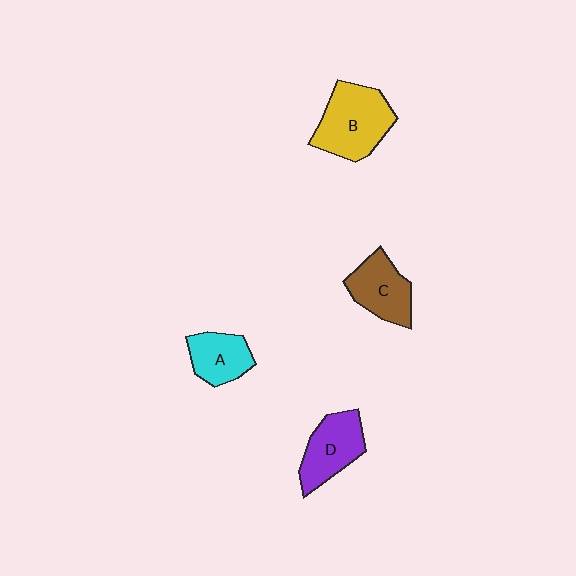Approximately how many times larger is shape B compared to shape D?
Approximately 1.3 times.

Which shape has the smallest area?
Shape A (cyan).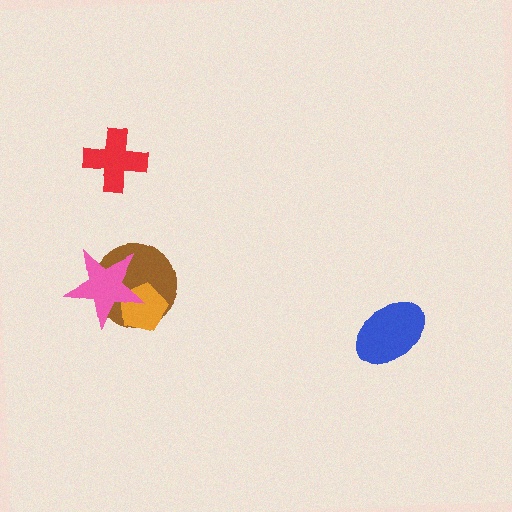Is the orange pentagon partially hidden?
Yes, it is partially covered by another shape.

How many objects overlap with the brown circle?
2 objects overlap with the brown circle.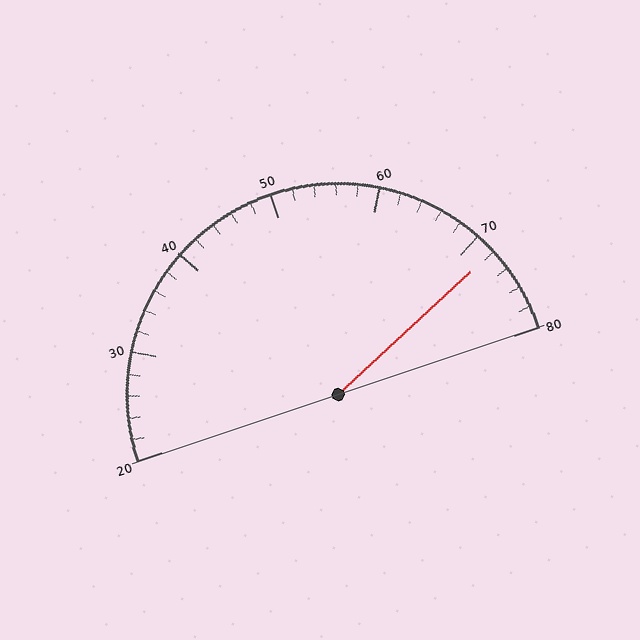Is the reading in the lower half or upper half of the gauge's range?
The reading is in the upper half of the range (20 to 80).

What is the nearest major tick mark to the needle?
The nearest major tick mark is 70.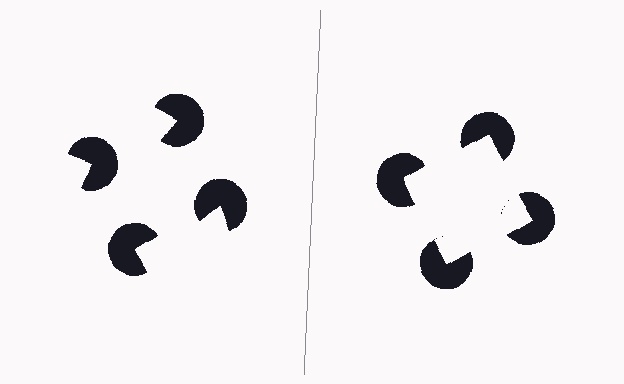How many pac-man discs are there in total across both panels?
8 — 4 on each side.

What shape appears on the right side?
An illusory square.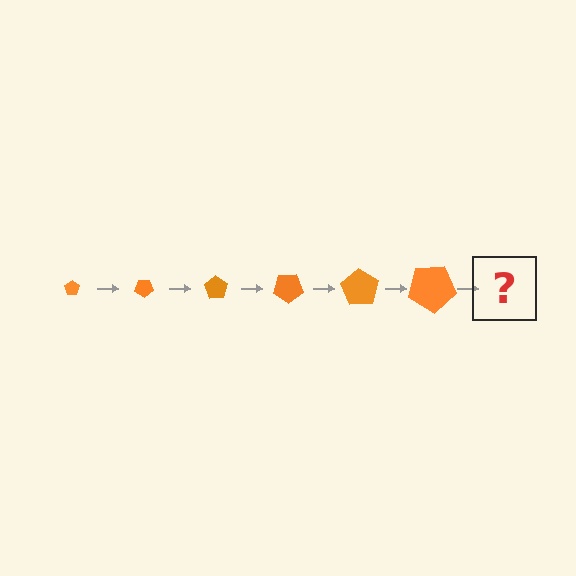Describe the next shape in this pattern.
It should be a pentagon, larger than the previous one and rotated 210 degrees from the start.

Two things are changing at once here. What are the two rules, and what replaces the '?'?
The two rules are that the pentagon grows larger each step and it rotates 35 degrees each step. The '?' should be a pentagon, larger than the previous one and rotated 210 degrees from the start.